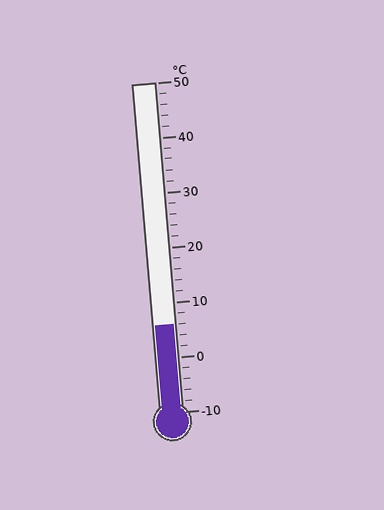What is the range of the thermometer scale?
The thermometer scale ranges from -10°C to 50°C.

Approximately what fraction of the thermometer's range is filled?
The thermometer is filled to approximately 25% of its range.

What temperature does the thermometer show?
The thermometer shows approximately 6°C.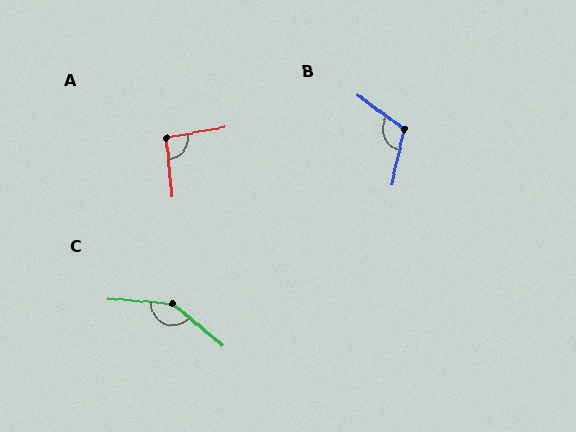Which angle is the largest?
C, at approximately 145 degrees.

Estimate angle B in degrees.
Approximately 113 degrees.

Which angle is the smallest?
A, at approximately 94 degrees.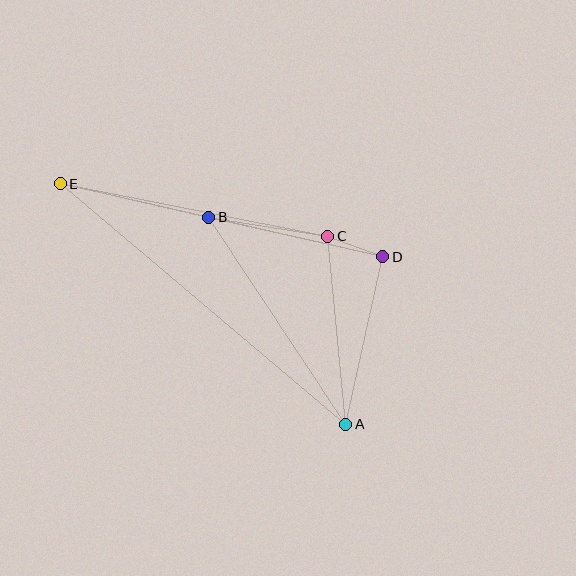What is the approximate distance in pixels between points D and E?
The distance between D and E is approximately 330 pixels.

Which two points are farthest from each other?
Points A and E are farthest from each other.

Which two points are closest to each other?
Points C and D are closest to each other.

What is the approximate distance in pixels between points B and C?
The distance between B and C is approximately 121 pixels.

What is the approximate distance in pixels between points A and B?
The distance between A and B is approximately 248 pixels.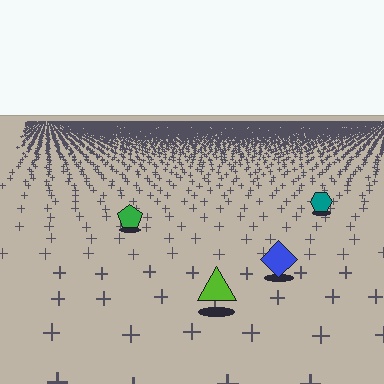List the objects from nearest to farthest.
From nearest to farthest: the lime triangle, the blue diamond, the green pentagon, the teal hexagon.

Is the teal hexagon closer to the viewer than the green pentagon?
No. The green pentagon is closer — you can tell from the texture gradient: the ground texture is coarser near it.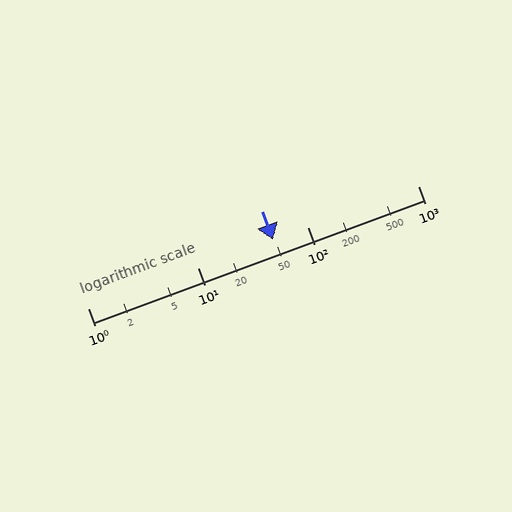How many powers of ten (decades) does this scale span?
The scale spans 3 decades, from 1 to 1000.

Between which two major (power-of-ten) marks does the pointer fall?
The pointer is between 10 and 100.